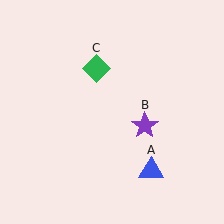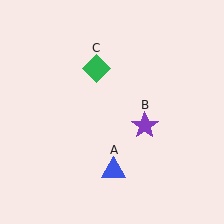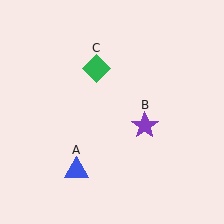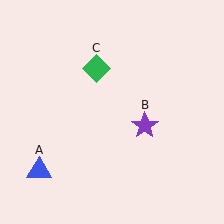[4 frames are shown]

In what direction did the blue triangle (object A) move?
The blue triangle (object A) moved left.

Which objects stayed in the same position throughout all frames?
Purple star (object B) and green diamond (object C) remained stationary.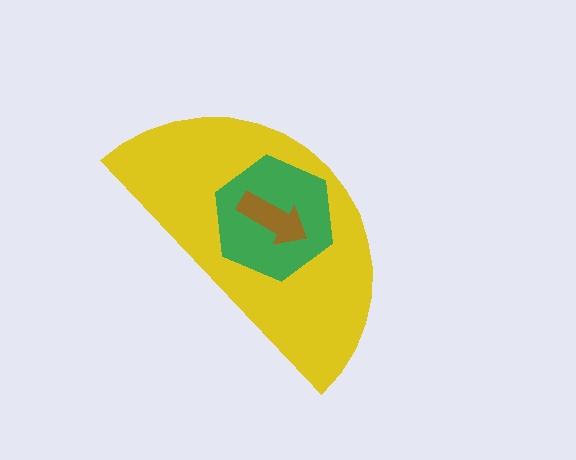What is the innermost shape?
The brown arrow.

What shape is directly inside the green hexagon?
The brown arrow.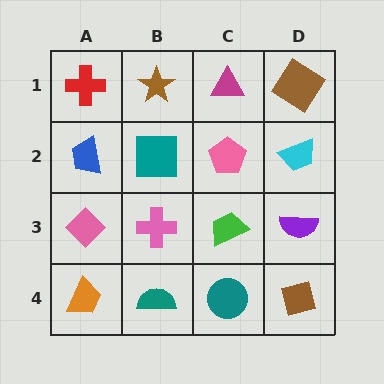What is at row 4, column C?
A teal circle.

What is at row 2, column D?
A cyan trapezoid.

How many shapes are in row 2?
4 shapes.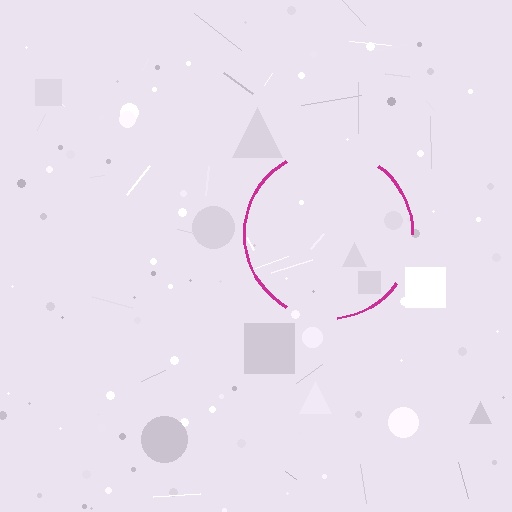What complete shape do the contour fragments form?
The contour fragments form a circle.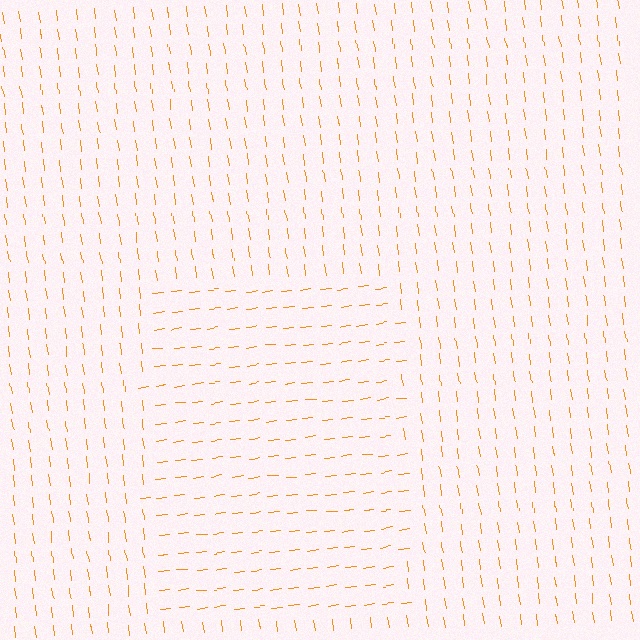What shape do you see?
I see a rectangle.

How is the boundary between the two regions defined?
The boundary is defined purely by a change in line orientation (approximately 89 degrees difference). All lines are the same color and thickness.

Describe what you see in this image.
The image is filled with small orange line segments. A rectangle region in the image has lines oriented differently from the surrounding lines, creating a visible texture boundary.